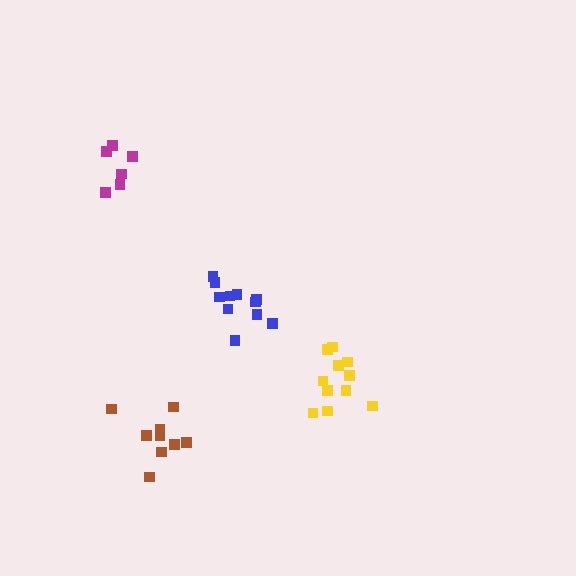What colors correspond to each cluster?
The clusters are colored: blue, magenta, brown, yellow.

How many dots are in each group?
Group 1: 11 dots, Group 2: 6 dots, Group 3: 9 dots, Group 4: 11 dots (37 total).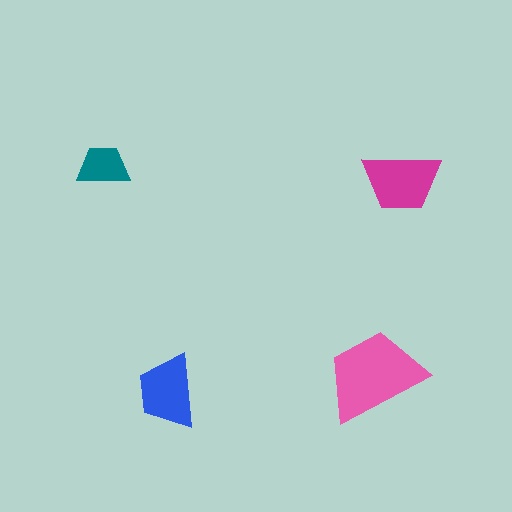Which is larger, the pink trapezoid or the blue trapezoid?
The pink one.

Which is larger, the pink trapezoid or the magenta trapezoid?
The pink one.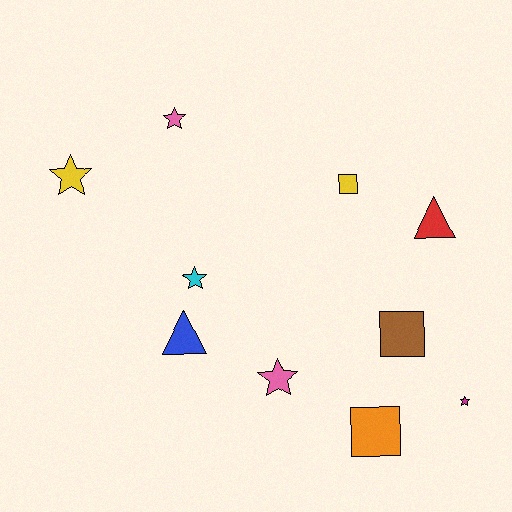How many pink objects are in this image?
There are 2 pink objects.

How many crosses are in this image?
There are no crosses.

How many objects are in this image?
There are 10 objects.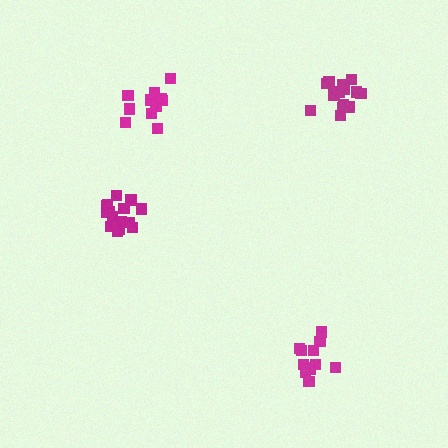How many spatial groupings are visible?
There are 4 spatial groupings.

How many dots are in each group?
Group 1: 16 dots, Group 2: 15 dots, Group 3: 11 dots, Group 4: 13 dots (55 total).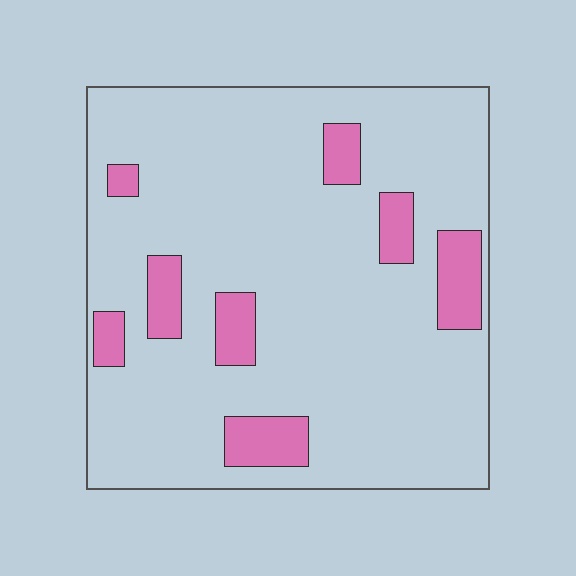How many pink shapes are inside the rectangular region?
8.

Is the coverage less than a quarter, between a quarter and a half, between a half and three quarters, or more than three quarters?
Less than a quarter.